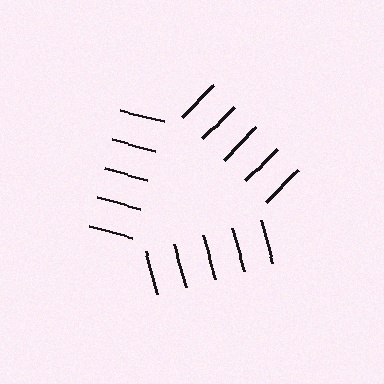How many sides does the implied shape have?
3 sides — the line-ends trace a triangle.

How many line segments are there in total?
15 — 5 along each of the 3 edges.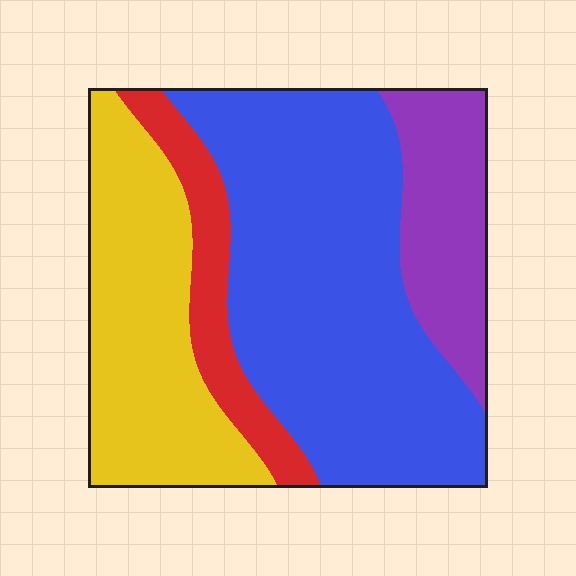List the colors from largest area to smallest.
From largest to smallest: blue, yellow, purple, red.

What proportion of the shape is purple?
Purple takes up about one sixth (1/6) of the shape.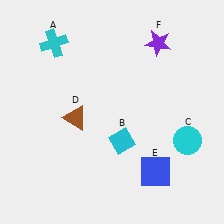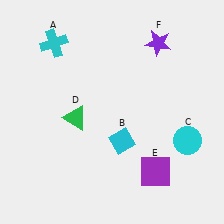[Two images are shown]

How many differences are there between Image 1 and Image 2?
There are 2 differences between the two images.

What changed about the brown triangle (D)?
In Image 1, D is brown. In Image 2, it changed to green.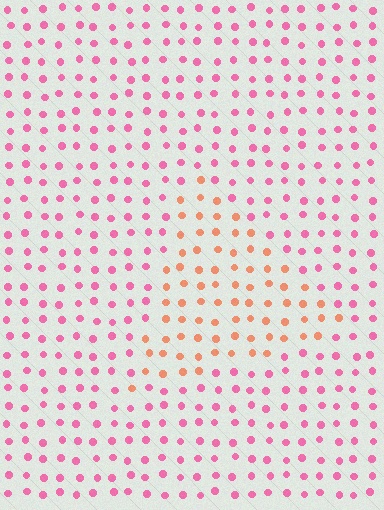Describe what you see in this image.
The image is filled with small pink elements in a uniform arrangement. A triangle-shaped region is visible where the elements are tinted to a slightly different hue, forming a subtle color boundary.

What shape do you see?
I see a triangle.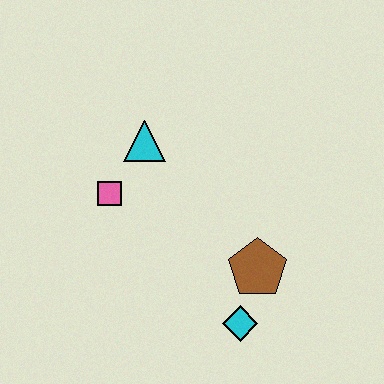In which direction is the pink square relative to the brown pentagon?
The pink square is to the left of the brown pentagon.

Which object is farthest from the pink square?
The cyan diamond is farthest from the pink square.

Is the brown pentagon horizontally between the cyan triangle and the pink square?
No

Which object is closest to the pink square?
The cyan triangle is closest to the pink square.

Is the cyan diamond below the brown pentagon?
Yes